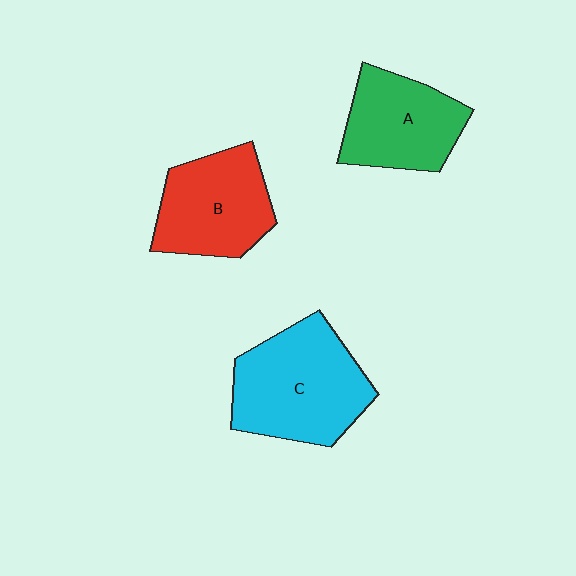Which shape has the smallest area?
Shape A (green).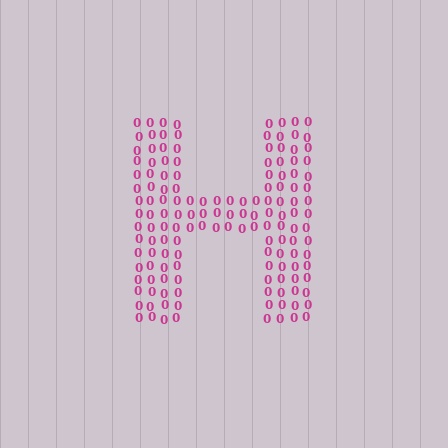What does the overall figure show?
The overall figure shows the letter H.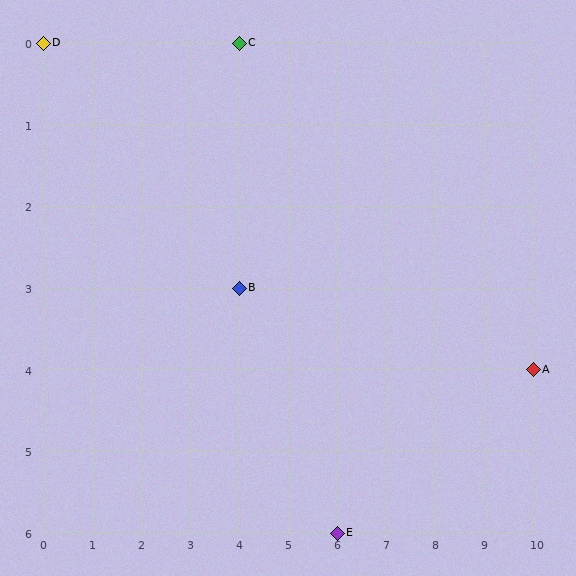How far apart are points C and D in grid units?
Points C and D are 4 columns apart.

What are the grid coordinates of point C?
Point C is at grid coordinates (4, 0).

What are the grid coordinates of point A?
Point A is at grid coordinates (10, 4).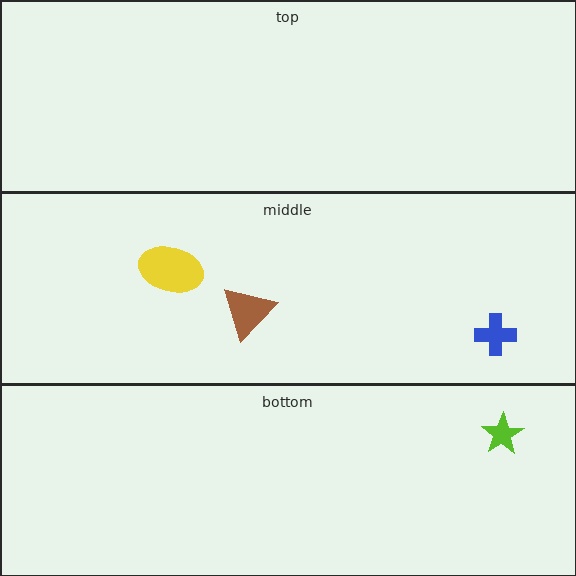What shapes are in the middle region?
The brown triangle, the blue cross, the yellow ellipse.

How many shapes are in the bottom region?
1.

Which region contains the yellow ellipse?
The middle region.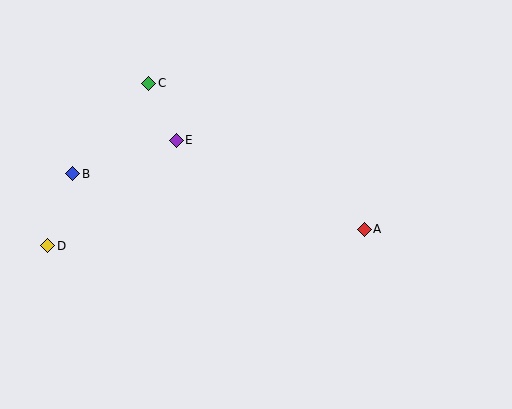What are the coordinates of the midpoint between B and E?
The midpoint between B and E is at (124, 157).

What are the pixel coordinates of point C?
Point C is at (149, 83).